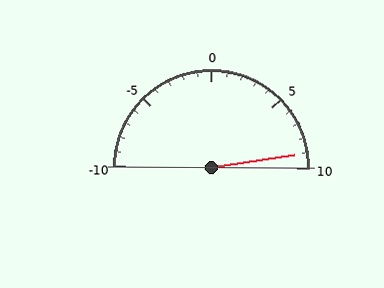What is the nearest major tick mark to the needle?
The nearest major tick mark is 10.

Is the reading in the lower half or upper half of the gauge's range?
The reading is in the upper half of the range (-10 to 10).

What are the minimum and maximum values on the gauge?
The gauge ranges from -10 to 10.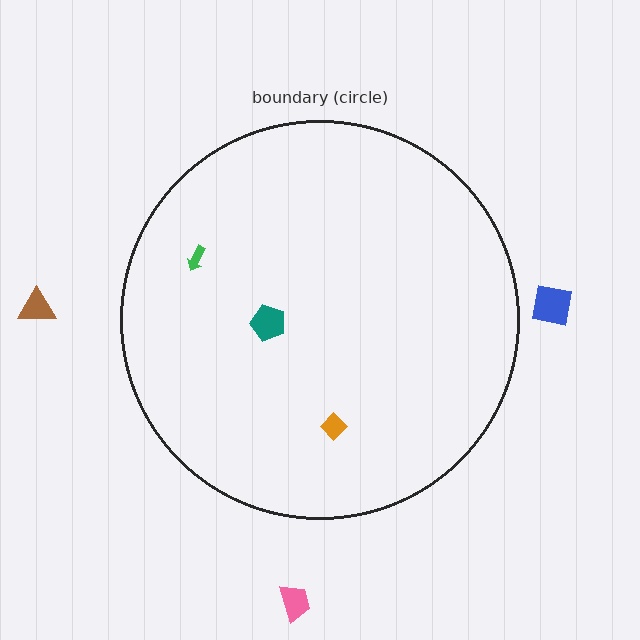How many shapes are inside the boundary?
3 inside, 3 outside.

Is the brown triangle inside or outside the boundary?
Outside.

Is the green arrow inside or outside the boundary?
Inside.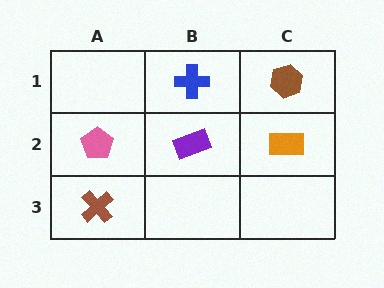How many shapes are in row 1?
2 shapes.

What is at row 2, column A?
A pink pentagon.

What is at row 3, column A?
A brown cross.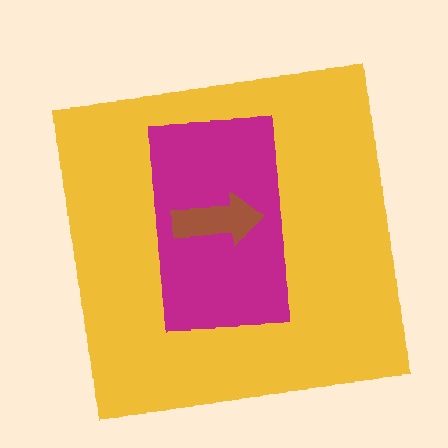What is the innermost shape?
The brown arrow.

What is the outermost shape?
The yellow square.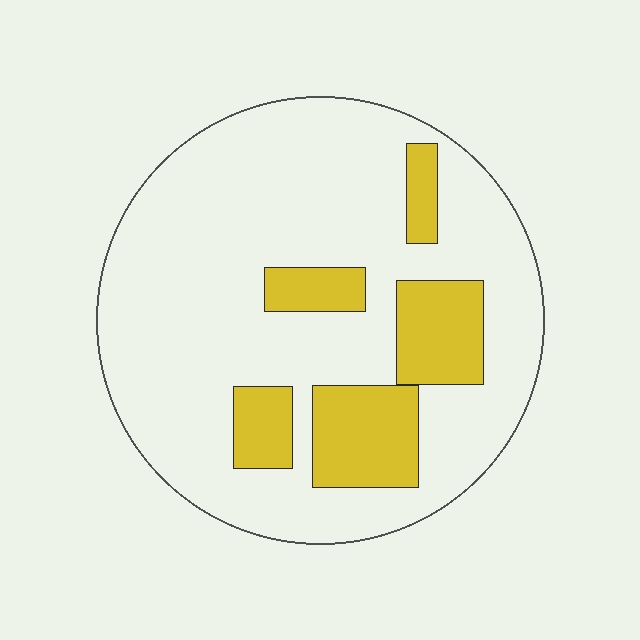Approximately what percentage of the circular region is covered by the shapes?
Approximately 20%.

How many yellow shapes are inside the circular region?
5.